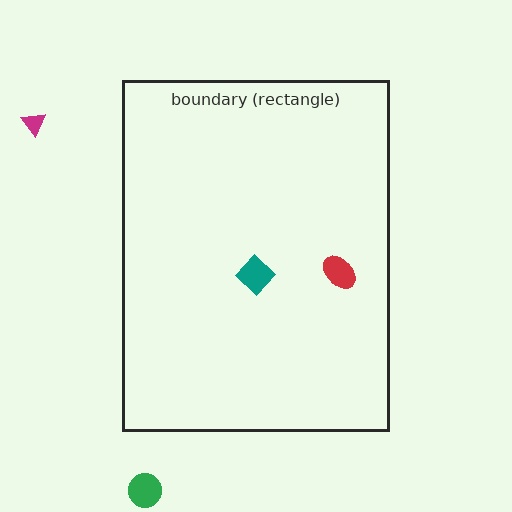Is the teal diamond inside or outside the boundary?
Inside.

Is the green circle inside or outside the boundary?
Outside.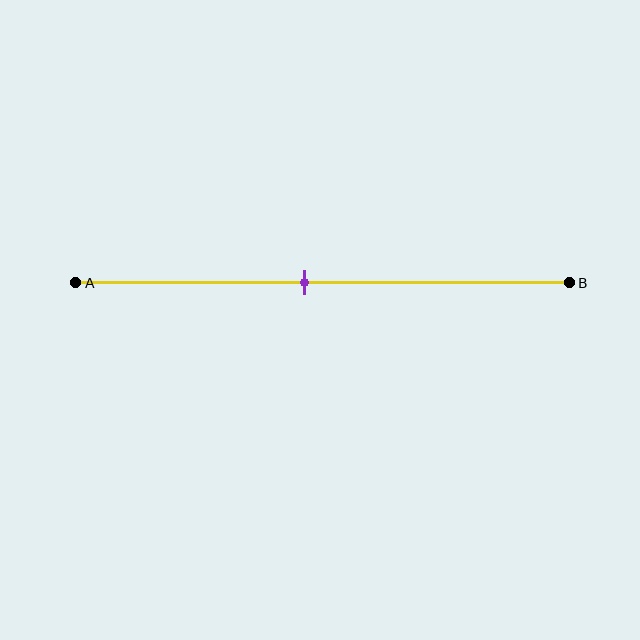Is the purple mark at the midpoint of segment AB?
No, the mark is at about 45% from A, not at the 50% midpoint.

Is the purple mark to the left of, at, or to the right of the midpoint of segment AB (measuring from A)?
The purple mark is to the left of the midpoint of segment AB.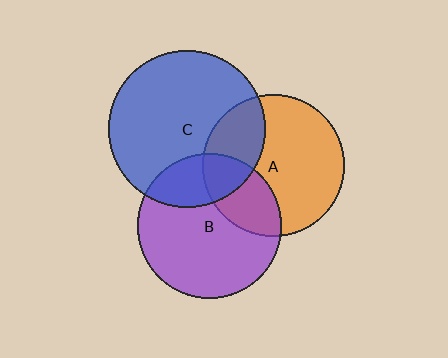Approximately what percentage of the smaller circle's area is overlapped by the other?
Approximately 30%.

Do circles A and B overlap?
Yes.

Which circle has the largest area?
Circle C (blue).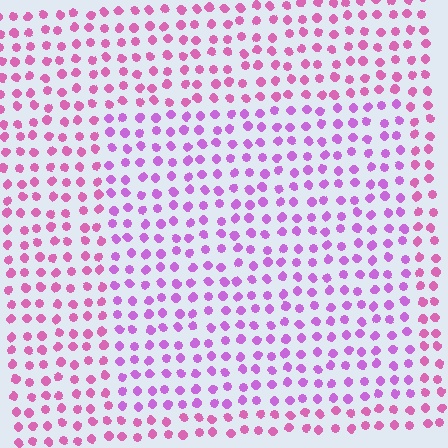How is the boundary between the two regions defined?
The boundary is defined purely by a slight shift in hue (about 30 degrees). Spacing, size, and orientation are identical on both sides.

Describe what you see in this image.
The image is filled with small pink elements in a uniform arrangement. A rectangle-shaped region is visible where the elements are tinted to a slightly different hue, forming a subtle color boundary.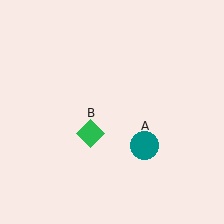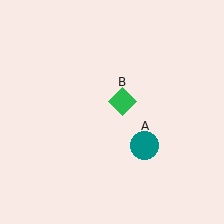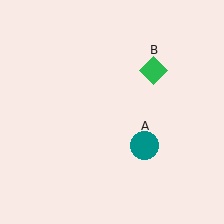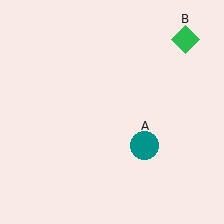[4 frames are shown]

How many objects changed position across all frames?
1 object changed position: green diamond (object B).